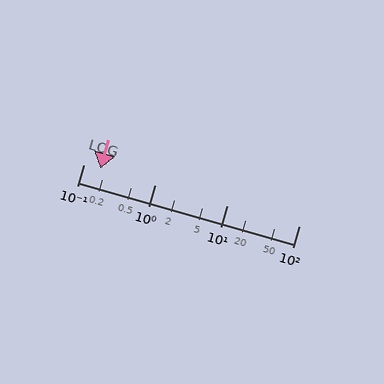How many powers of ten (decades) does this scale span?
The scale spans 3 decades, from 0.1 to 100.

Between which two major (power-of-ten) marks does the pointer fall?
The pointer is between 0.1 and 1.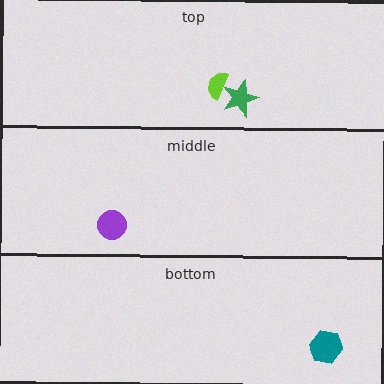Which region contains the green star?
The top region.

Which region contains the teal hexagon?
The bottom region.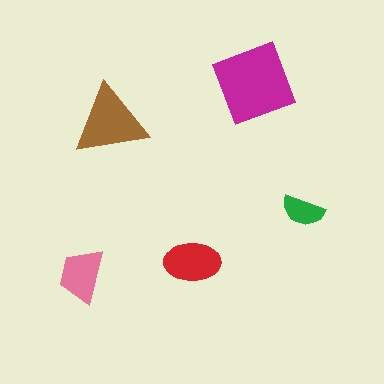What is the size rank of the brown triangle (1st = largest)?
2nd.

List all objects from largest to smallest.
The magenta diamond, the brown triangle, the red ellipse, the pink trapezoid, the green semicircle.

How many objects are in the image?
There are 5 objects in the image.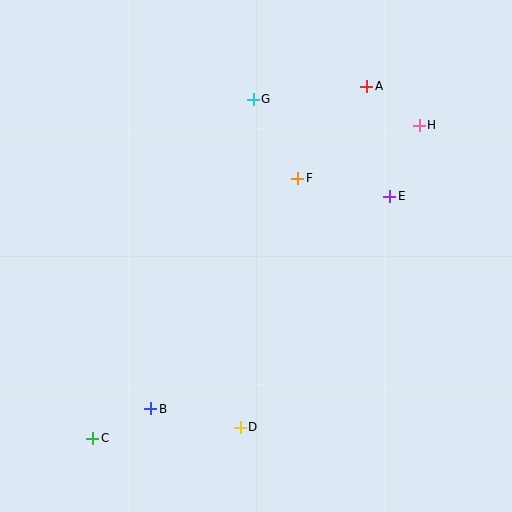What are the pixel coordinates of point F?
Point F is at (298, 178).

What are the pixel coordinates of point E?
Point E is at (390, 196).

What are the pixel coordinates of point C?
Point C is at (93, 438).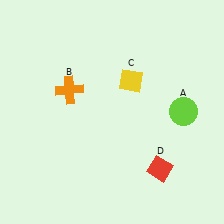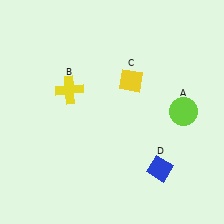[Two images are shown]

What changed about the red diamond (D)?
In Image 1, D is red. In Image 2, it changed to blue.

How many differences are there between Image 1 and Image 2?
There are 2 differences between the two images.